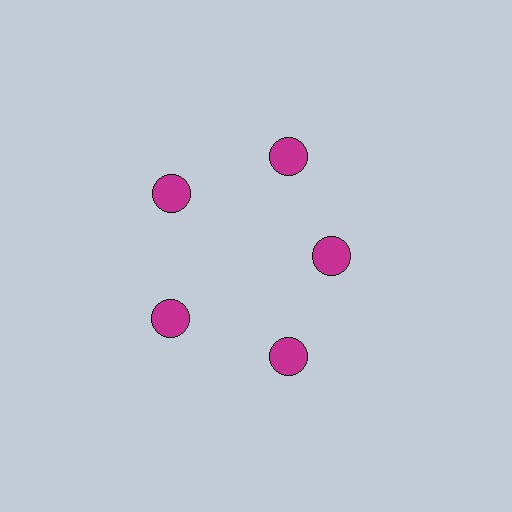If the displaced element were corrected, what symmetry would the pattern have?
It would have 5-fold rotational symmetry — the pattern would map onto itself every 72 degrees.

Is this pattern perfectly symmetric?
No. The 5 magenta circles are arranged in a ring, but one element near the 3 o'clock position is pulled inward toward the center, breaking the 5-fold rotational symmetry.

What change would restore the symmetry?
The symmetry would be restored by moving it outward, back onto the ring so that all 5 circles sit at equal angles and equal distance from the center.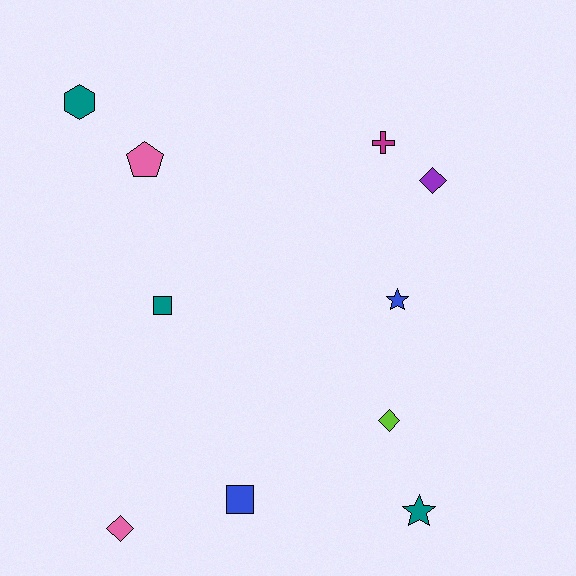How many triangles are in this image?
There are no triangles.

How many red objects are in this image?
There are no red objects.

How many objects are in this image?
There are 10 objects.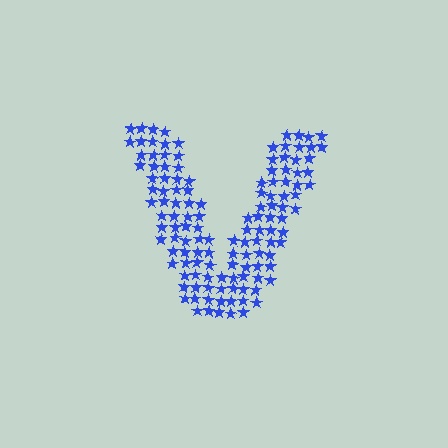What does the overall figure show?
The overall figure shows the letter V.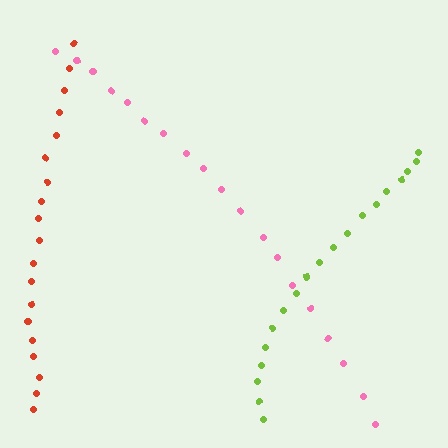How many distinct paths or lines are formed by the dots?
There are 3 distinct paths.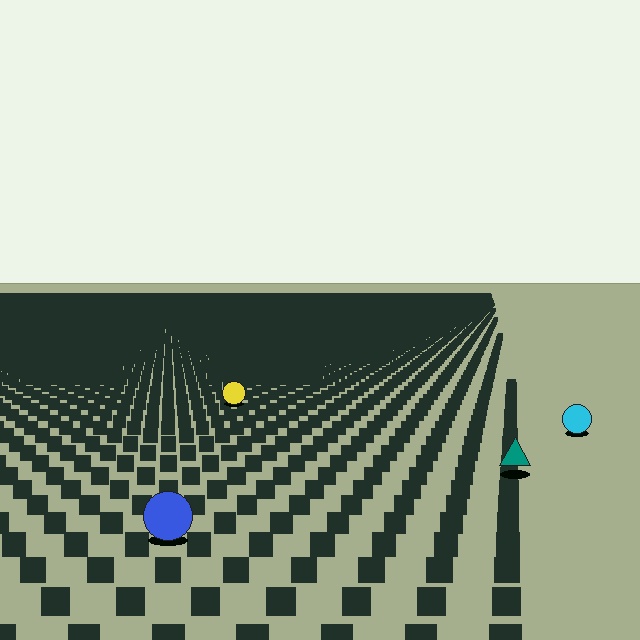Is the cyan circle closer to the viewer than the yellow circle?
Yes. The cyan circle is closer — you can tell from the texture gradient: the ground texture is coarser near it.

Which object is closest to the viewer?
The blue circle is closest. The texture marks near it are larger and more spread out.